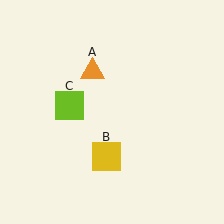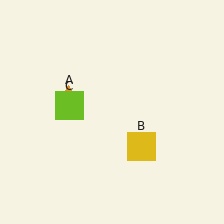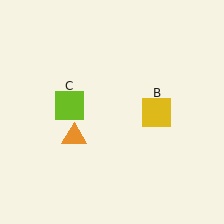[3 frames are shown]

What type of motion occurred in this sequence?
The orange triangle (object A), yellow square (object B) rotated counterclockwise around the center of the scene.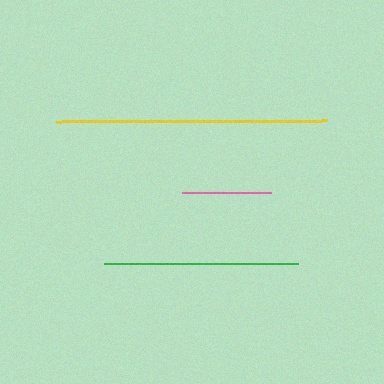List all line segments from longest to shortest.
From longest to shortest: yellow, green, pink.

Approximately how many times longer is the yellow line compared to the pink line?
The yellow line is approximately 3.1 times the length of the pink line.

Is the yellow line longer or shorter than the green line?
The yellow line is longer than the green line.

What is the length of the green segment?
The green segment is approximately 193 pixels long.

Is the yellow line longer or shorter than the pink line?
The yellow line is longer than the pink line.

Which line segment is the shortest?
The pink line is the shortest at approximately 88 pixels.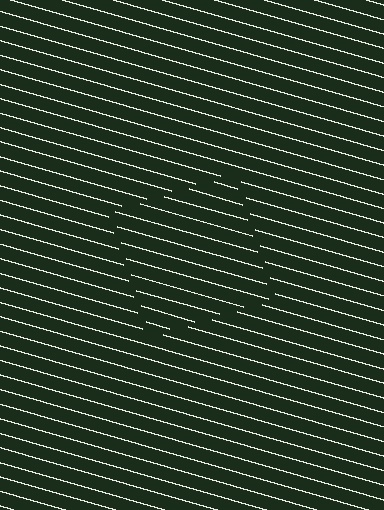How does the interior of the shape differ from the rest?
The interior of the shape contains the same grating, shifted by half a period — the contour is defined by the phase discontinuity where line-ends from the inner and outer gratings abut.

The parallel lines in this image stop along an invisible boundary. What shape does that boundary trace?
An illusory square. The interior of the shape contains the same grating, shifted by half a period — the contour is defined by the phase discontinuity where line-ends from the inner and outer gratings abut.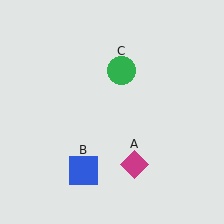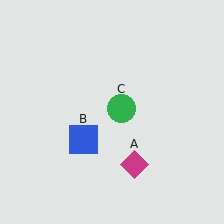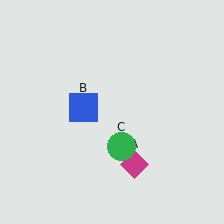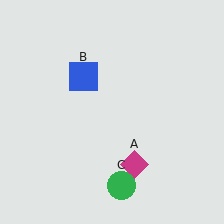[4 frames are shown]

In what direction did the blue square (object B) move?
The blue square (object B) moved up.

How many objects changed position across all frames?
2 objects changed position: blue square (object B), green circle (object C).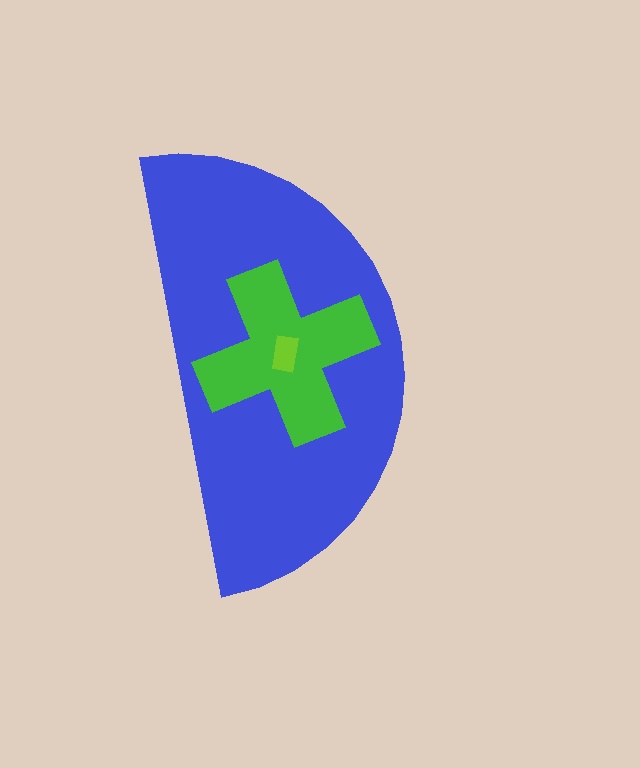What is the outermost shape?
The blue semicircle.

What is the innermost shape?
The lime rectangle.